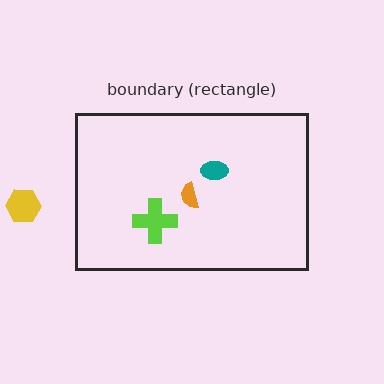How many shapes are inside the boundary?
3 inside, 1 outside.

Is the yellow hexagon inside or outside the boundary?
Outside.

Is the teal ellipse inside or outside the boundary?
Inside.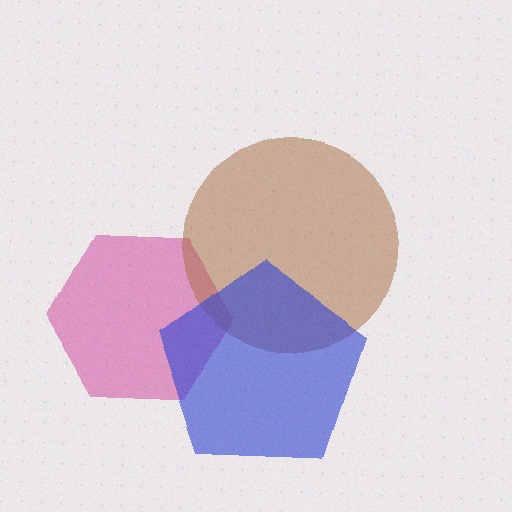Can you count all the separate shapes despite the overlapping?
Yes, there are 3 separate shapes.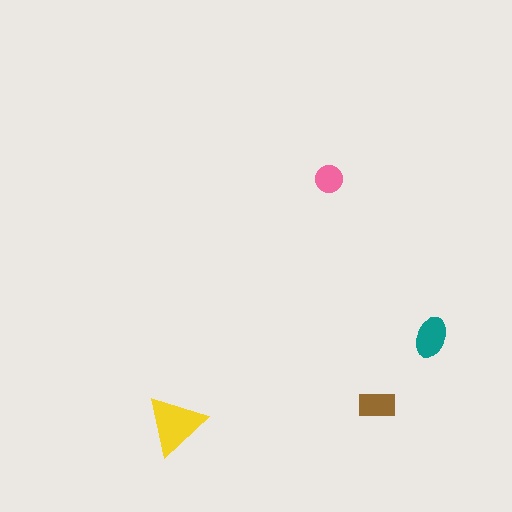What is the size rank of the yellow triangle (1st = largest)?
1st.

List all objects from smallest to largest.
The pink circle, the brown rectangle, the teal ellipse, the yellow triangle.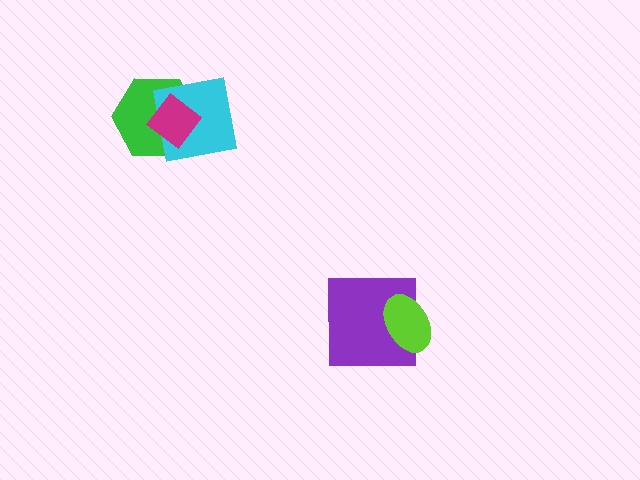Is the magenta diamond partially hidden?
No, no other shape covers it.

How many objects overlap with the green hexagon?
2 objects overlap with the green hexagon.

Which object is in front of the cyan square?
The magenta diamond is in front of the cyan square.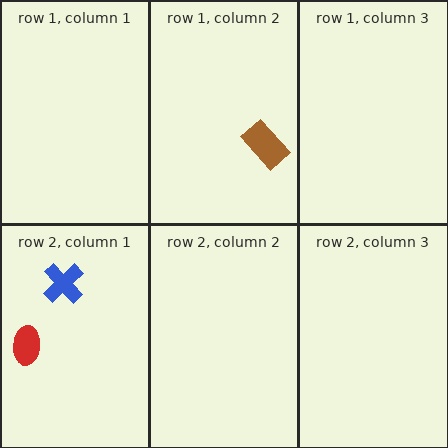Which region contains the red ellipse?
The row 2, column 1 region.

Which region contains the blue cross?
The row 2, column 1 region.